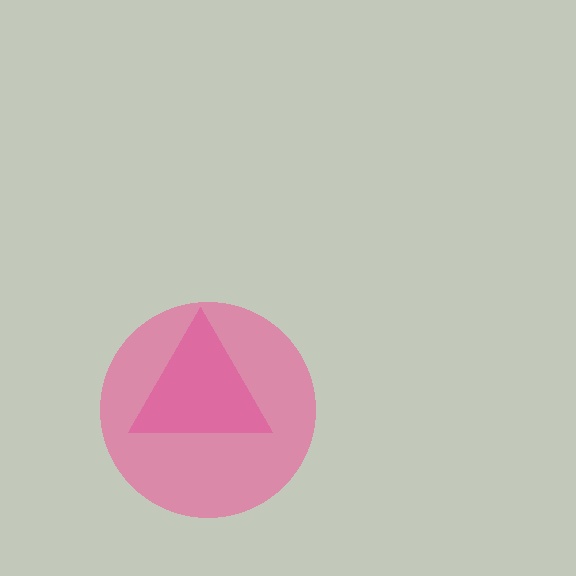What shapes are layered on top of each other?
The layered shapes are: a magenta triangle, a pink circle.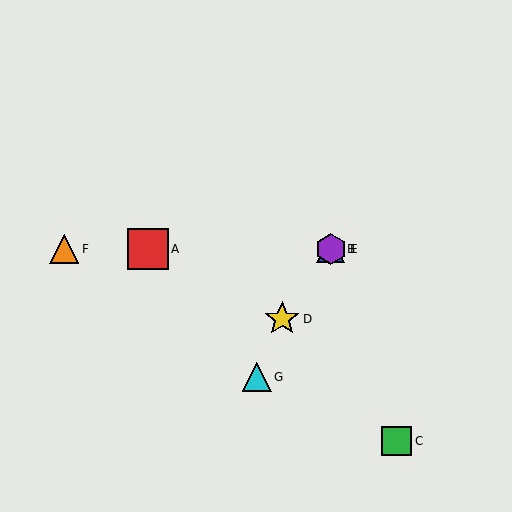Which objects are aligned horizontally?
Objects A, B, E, F are aligned horizontally.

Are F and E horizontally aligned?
Yes, both are at y≈249.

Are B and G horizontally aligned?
No, B is at y≈249 and G is at y≈377.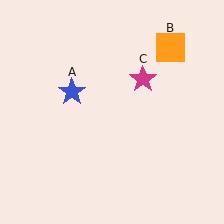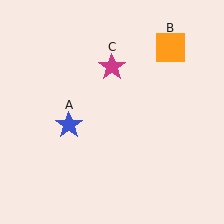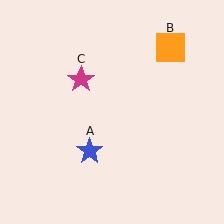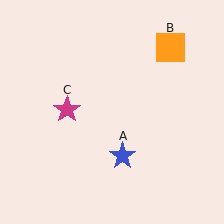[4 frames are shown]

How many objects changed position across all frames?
2 objects changed position: blue star (object A), magenta star (object C).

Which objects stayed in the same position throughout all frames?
Orange square (object B) remained stationary.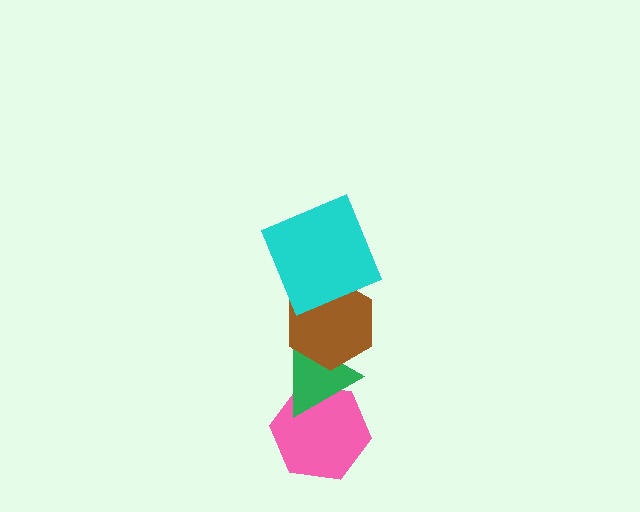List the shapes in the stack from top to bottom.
From top to bottom: the cyan square, the brown hexagon, the green triangle, the pink hexagon.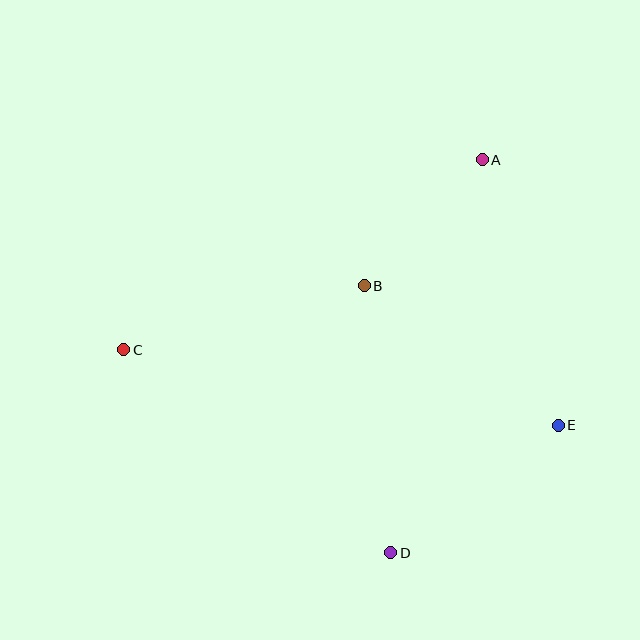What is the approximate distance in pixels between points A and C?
The distance between A and C is approximately 406 pixels.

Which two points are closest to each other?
Points A and B are closest to each other.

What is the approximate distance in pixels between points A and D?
The distance between A and D is approximately 404 pixels.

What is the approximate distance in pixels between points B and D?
The distance between B and D is approximately 268 pixels.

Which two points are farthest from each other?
Points C and E are farthest from each other.